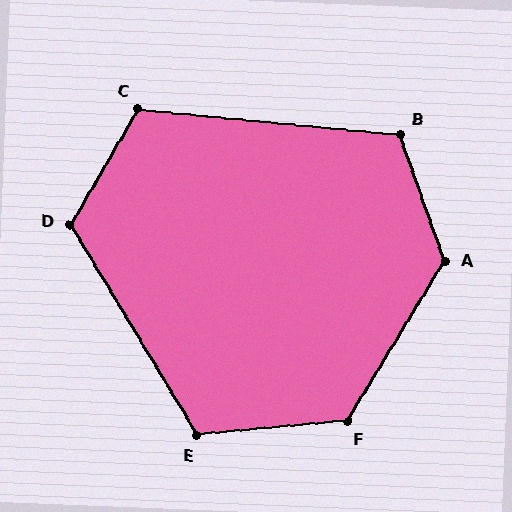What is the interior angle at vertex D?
Approximately 119 degrees (obtuse).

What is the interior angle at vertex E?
Approximately 116 degrees (obtuse).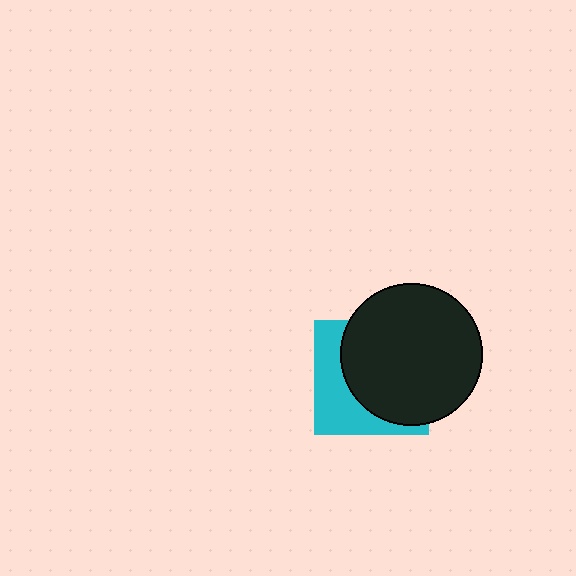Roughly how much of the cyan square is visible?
A small part of it is visible (roughly 38%).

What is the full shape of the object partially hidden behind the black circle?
The partially hidden object is a cyan square.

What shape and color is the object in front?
The object in front is a black circle.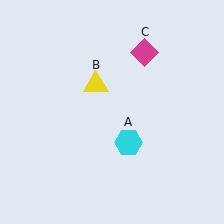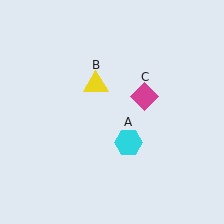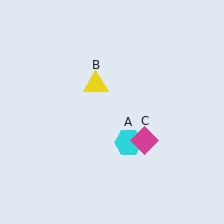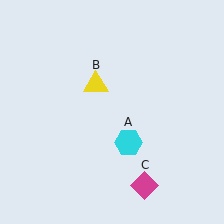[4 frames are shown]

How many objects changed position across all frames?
1 object changed position: magenta diamond (object C).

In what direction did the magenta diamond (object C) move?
The magenta diamond (object C) moved down.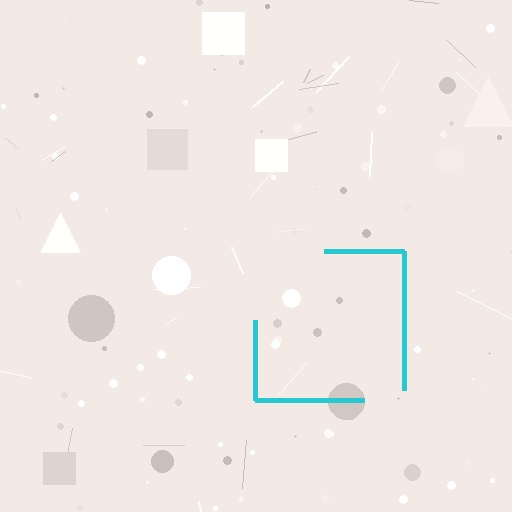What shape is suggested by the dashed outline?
The dashed outline suggests a square.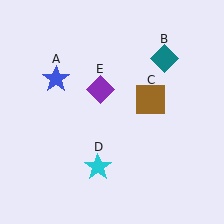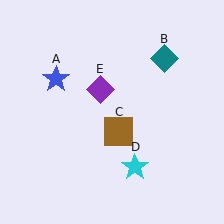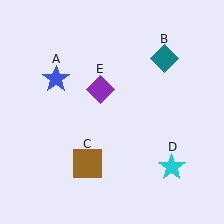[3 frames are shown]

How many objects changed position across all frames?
2 objects changed position: brown square (object C), cyan star (object D).